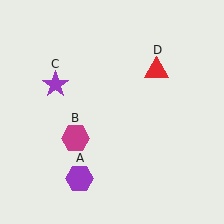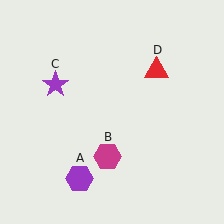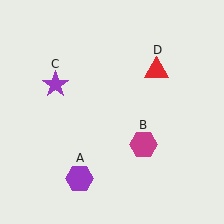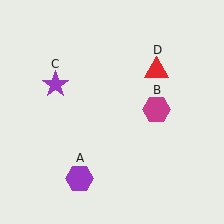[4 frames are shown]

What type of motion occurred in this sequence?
The magenta hexagon (object B) rotated counterclockwise around the center of the scene.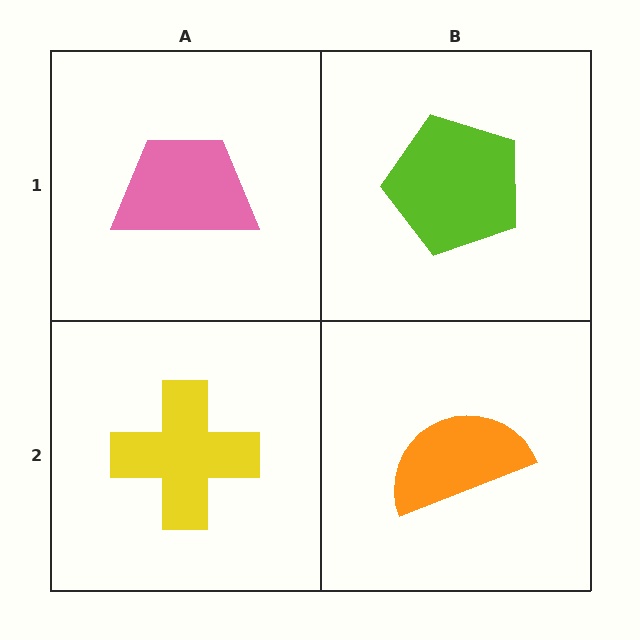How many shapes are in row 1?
2 shapes.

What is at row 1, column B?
A lime pentagon.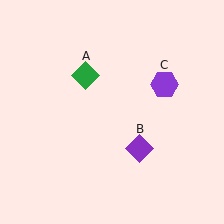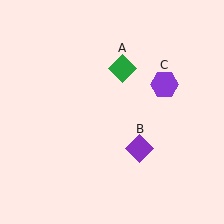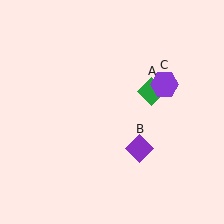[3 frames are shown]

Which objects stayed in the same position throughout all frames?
Purple diamond (object B) and purple hexagon (object C) remained stationary.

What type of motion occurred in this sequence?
The green diamond (object A) rotated clockwise around the center of the scene.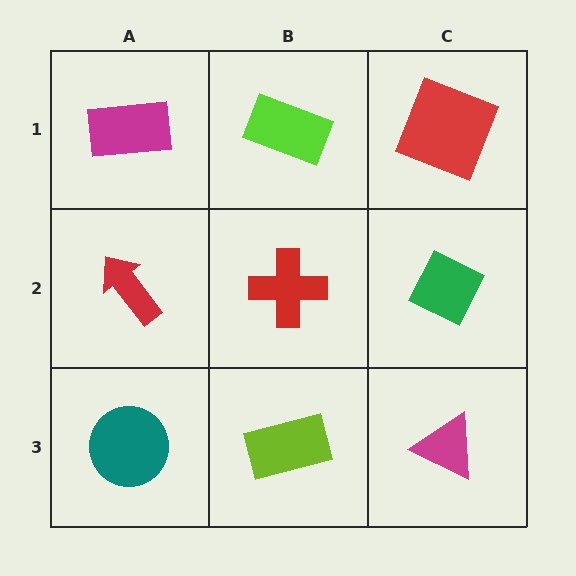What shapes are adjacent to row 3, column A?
A red arrow (row 2, column A), a lime rectangle (row 3, column B).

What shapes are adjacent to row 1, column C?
A green diamond (row 2, column C), a lime rectangle (row 1, column B).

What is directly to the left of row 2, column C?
A red cross.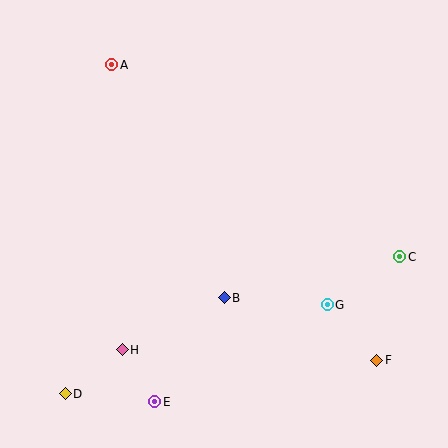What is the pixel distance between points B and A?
The distance between B and A is 259 pixels.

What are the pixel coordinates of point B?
Point B is at (224, 298).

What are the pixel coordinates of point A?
Point A is at (112, 65).